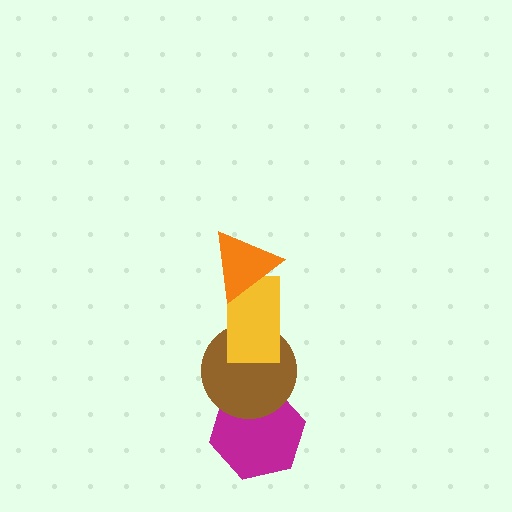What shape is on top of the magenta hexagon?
The brown circle is on top of the magenta hexagon.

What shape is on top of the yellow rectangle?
The orange triangle is on top of the yellow rectangle.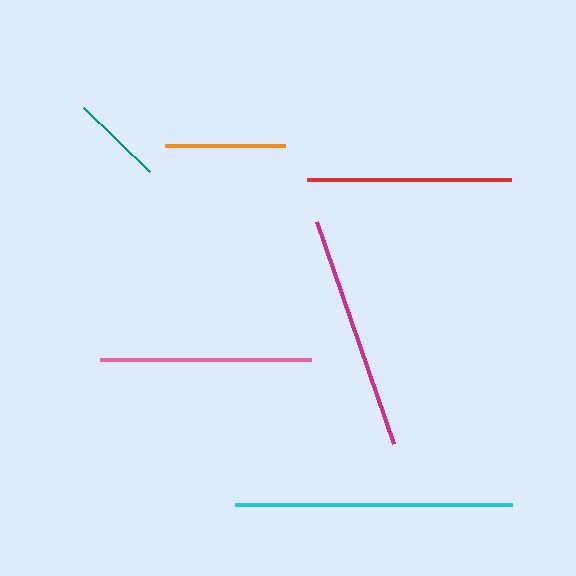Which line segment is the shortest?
The teal line is the shortest at approximately 92 pixels.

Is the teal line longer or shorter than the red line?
The red line is longer than the teal line.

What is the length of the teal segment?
The teal segment is approximately 92 pixels long.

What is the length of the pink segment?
The pink segment is approximately 211 pixels long.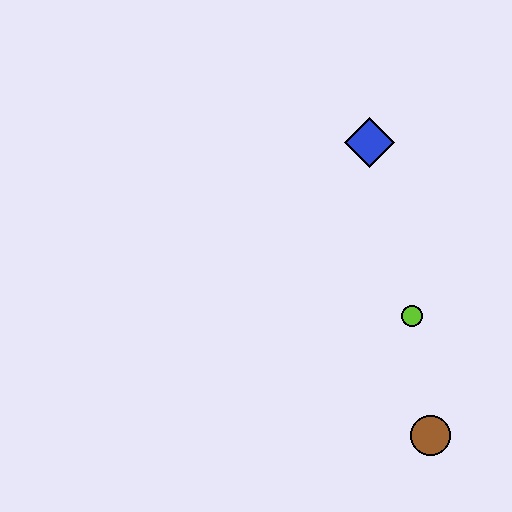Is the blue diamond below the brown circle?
No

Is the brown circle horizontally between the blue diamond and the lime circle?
No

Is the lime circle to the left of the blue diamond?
No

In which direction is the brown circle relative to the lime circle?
The brown circle is below the lime circle.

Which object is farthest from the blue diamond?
The brown circle is farthest from the blue diamond.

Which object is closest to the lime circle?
The brown circle is closest to the lime circle.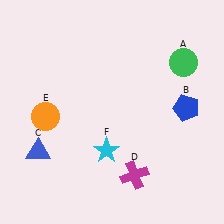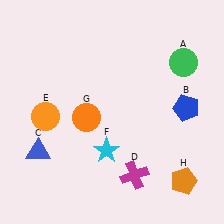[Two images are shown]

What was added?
An orange circle (G), an orange pentagon (H) were added in Image 2.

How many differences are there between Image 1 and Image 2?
There are 2 differences between the two images.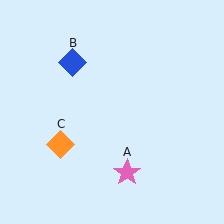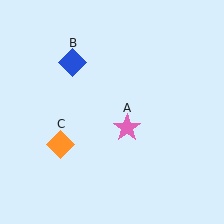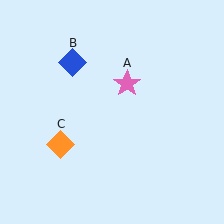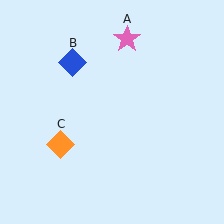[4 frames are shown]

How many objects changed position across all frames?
1 object changed position: pink star (object A).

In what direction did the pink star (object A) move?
The pink star (object A) moved up.